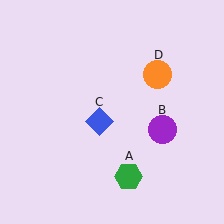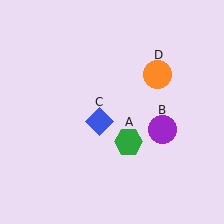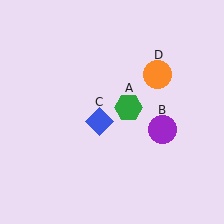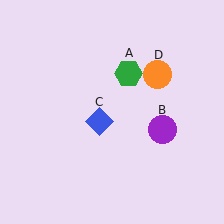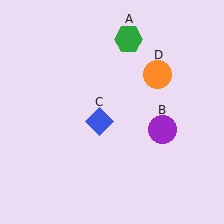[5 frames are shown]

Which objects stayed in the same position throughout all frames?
Purple circle (object B) and blue diamond (object C) and orange circle (object D) remained stationary.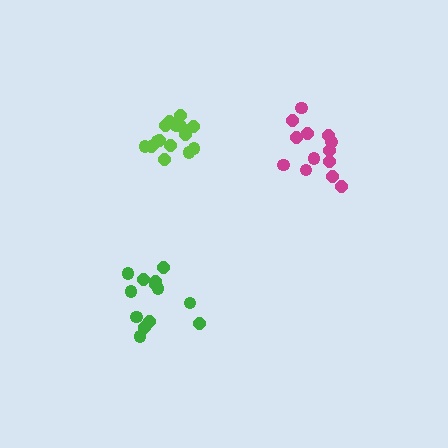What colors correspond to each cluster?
The clusters are colored: green, lime, magenta.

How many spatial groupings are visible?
There are 3 spatial groupings.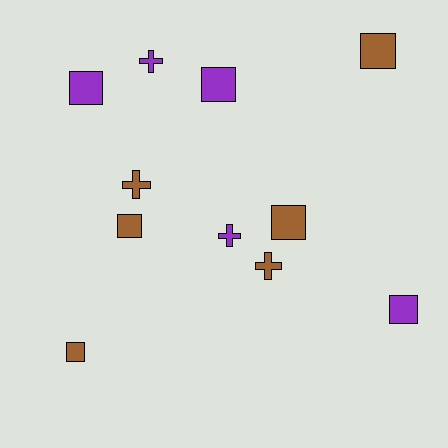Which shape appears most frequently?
Square, with 7 objects.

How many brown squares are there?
There are 4 brown squares.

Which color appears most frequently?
Brown, with 6 objects.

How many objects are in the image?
There are 11 objects.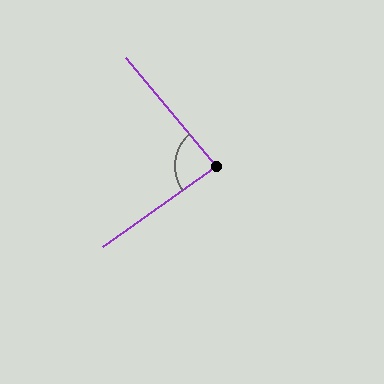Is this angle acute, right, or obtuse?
It is approximately a right angle.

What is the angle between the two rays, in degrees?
Approximately 85 degrees.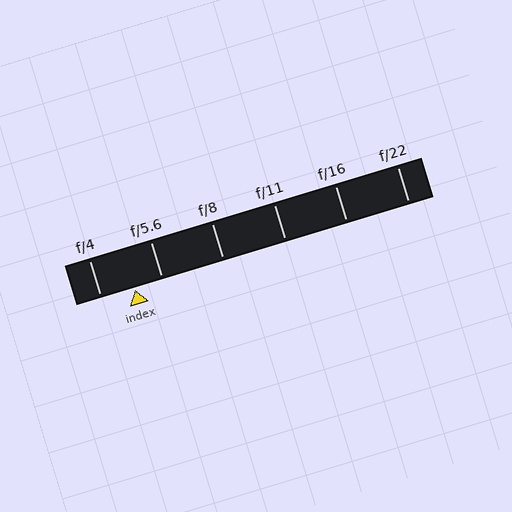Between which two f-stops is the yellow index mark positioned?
The index mark is between f/4 and f/5.6.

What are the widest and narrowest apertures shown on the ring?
The widest aperture shown is f/4 and the narrowest is f/22.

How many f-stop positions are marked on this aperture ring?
There are 6 f-stop positions marked.